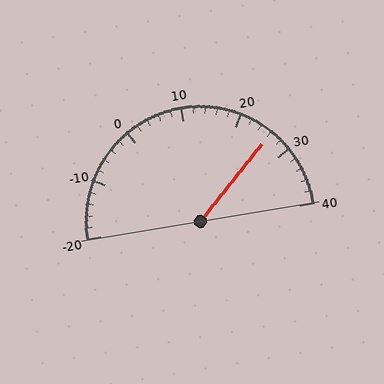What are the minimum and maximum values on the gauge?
The gauge ranges from -20 to 40.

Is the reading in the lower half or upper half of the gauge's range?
The reading is in the upper half of the range (-20 to 40).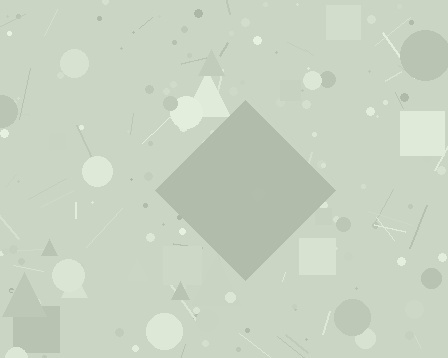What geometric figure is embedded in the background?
A diamond is embedded in the background.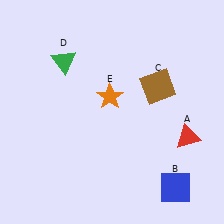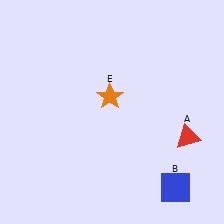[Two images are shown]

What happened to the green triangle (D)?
The green triangle (D) was removed in Image 2. It was in the top-left area of Image 1.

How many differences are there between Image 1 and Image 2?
There are 2 differences between the two images.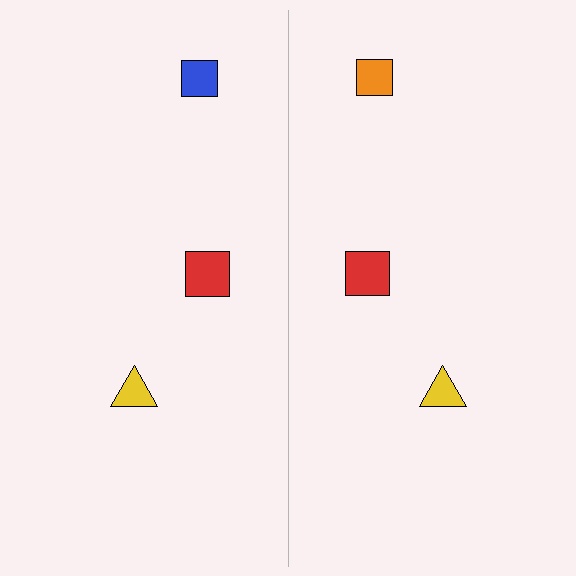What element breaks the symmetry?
The orange square on the right side breaks the symmetry — its mirror counterpart is blue.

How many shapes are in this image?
There are 6 shapes in this image.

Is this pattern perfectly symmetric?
No, the pattern is not perfectly symmetric. The orange square on the right side breaks the symmetry — its mirror counterpart is blue.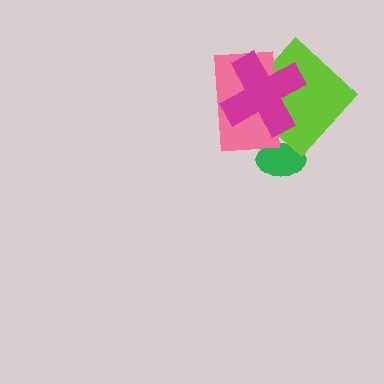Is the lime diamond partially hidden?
Yes, it is partially covered by another shape.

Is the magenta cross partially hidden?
No, no other shape covers it.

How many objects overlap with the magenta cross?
2 objects overlap with the magenta cross.